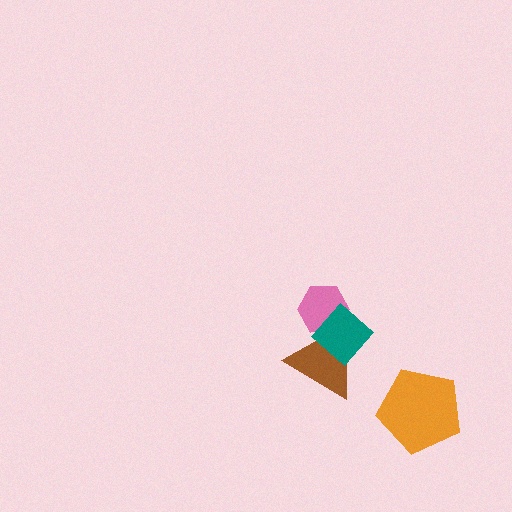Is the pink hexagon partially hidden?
Yes, it is partially covered by another shape.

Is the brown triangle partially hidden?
Yes, it is partially covered by another shape.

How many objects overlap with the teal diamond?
2 objects overlap with the teal diamond.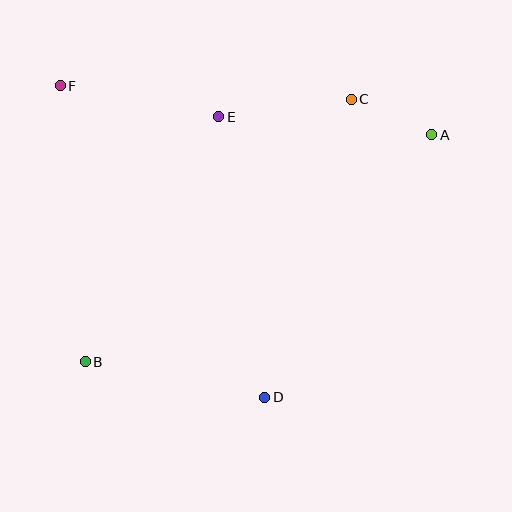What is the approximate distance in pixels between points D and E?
The distance between D and E is approximately 284 pixels.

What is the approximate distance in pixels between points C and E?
The distance between C and E is approximately 134 pixels.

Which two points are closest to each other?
Points A and C are closest to each other.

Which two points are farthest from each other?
Points A and B are farthest from each other.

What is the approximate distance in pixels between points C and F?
The distance between C and F is approximately 291 pixels.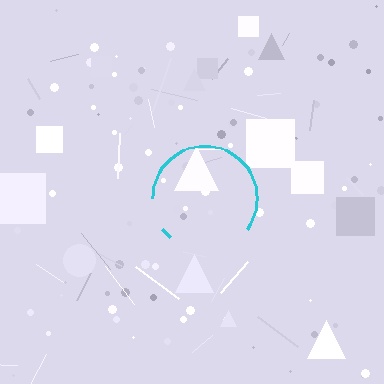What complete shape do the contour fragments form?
The contour fragments form a circle.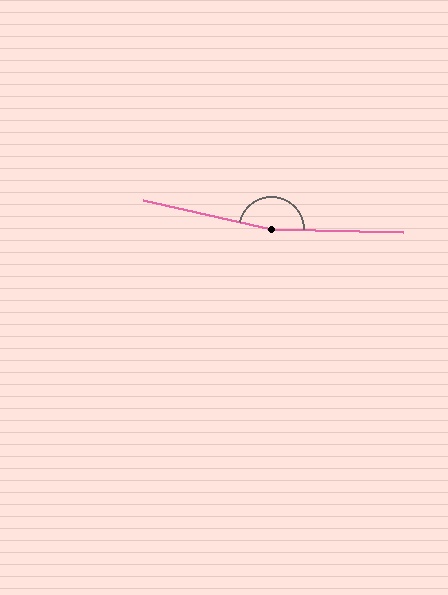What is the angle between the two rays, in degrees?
Approximately 169 degrees.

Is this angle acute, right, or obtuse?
It is obtuse.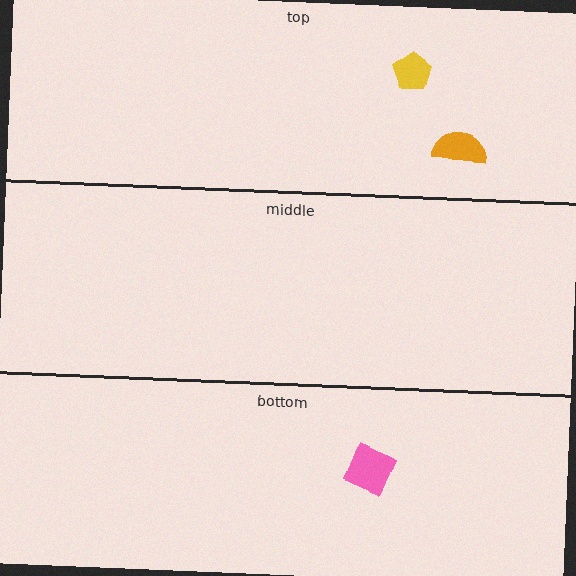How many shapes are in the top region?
2.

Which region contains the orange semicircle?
The top region.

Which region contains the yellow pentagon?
The top region.